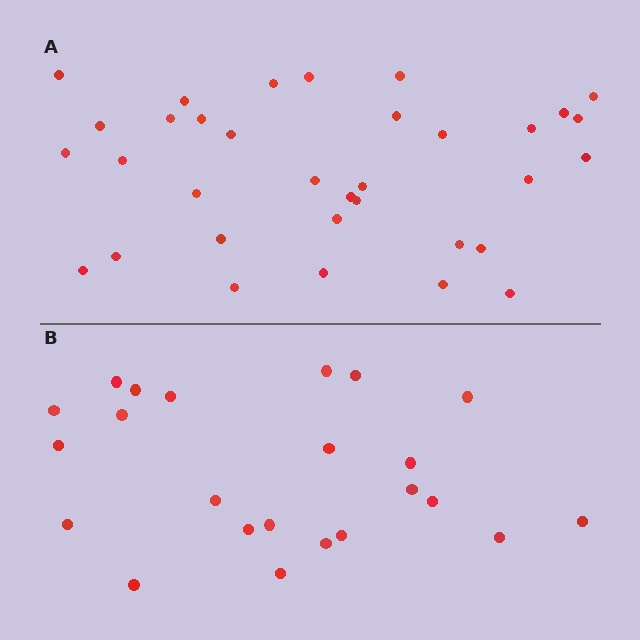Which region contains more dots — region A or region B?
Region A (the top region) has more dots.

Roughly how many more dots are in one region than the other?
Region A has roughly 12 or so more dots than region B.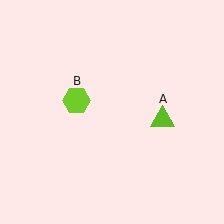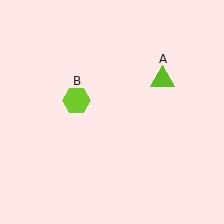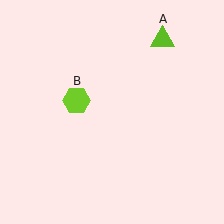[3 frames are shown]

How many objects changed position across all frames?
1 object changed position: lime triangle (object A).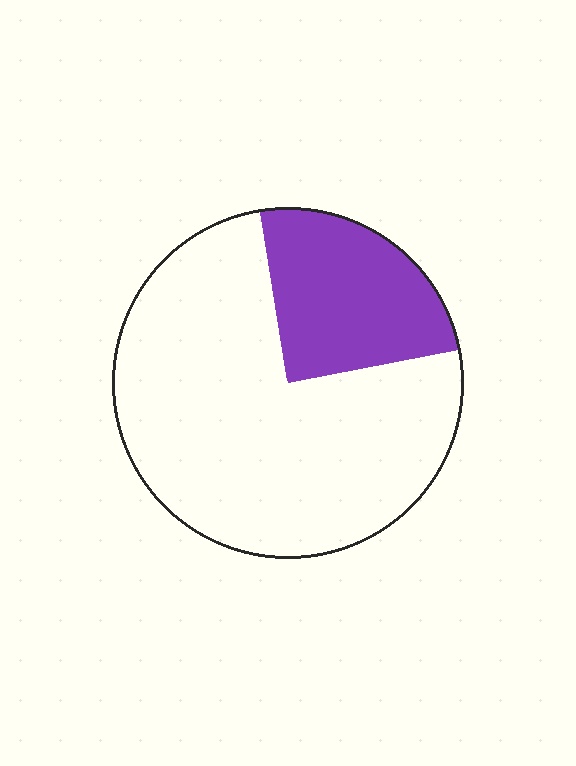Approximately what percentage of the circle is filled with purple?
Approximately 25%.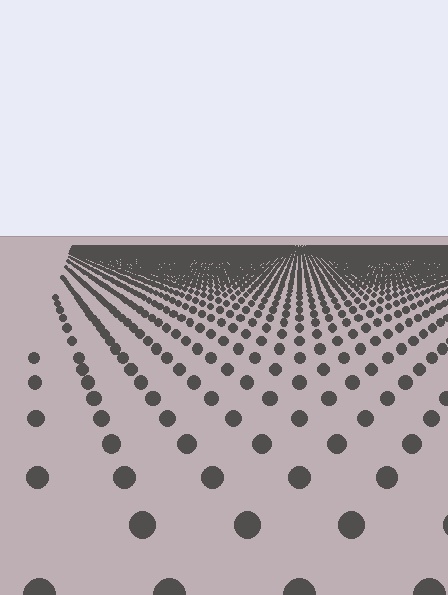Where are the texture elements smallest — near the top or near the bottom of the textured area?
Near the top.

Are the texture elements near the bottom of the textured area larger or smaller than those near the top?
Larger. Near the bottom, elements are closer to the viewer and appear at a bigger on-screen size.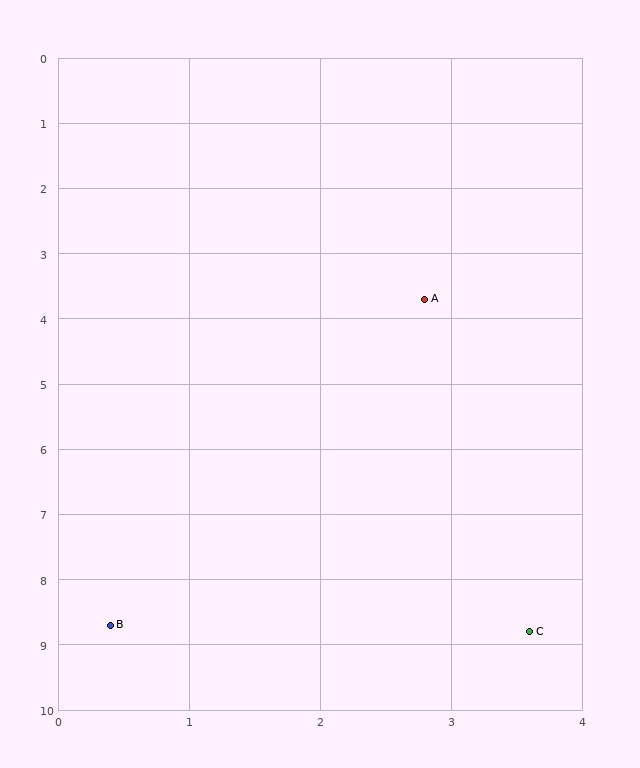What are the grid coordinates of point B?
Point B is at approximately (0.4, 8.7).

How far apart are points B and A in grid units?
Points B and A are about 5.5 grid units apart.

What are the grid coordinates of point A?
Point A is at approximately (2.8, 3.7).